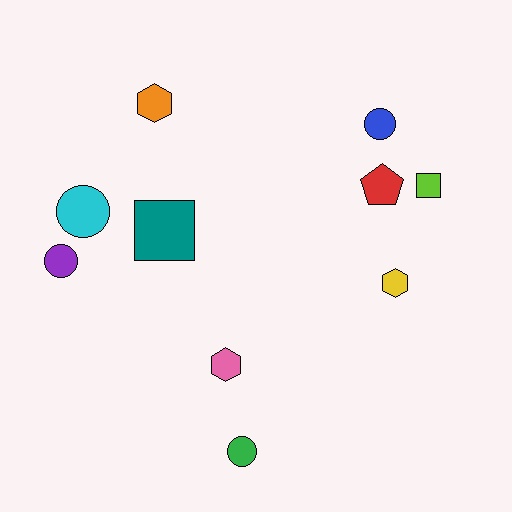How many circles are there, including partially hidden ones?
There are 4 circles.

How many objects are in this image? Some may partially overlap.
There are 10 objects.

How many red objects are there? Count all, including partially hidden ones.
There is 1 red object.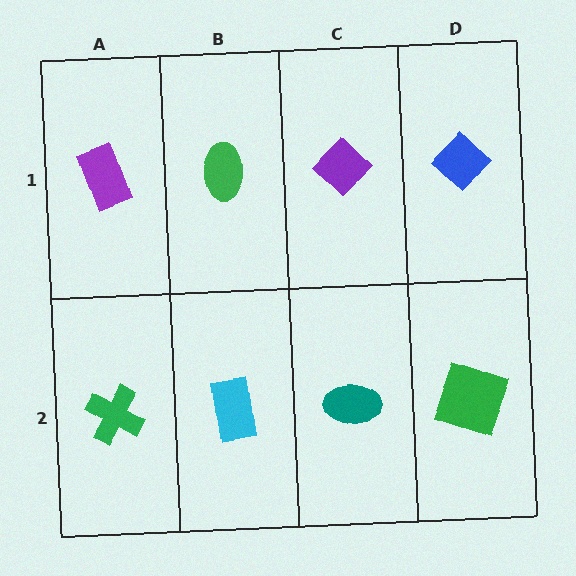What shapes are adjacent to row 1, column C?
A teal ellipse (row 2, column C), a green ellipse (row 1, column B), a blue diamond (row 1, column D).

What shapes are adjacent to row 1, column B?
A cyan rectangle (row 2, column B), a purple rectangle (row 1, column A), a purple diamond (row 1, column C).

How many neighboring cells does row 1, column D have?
2.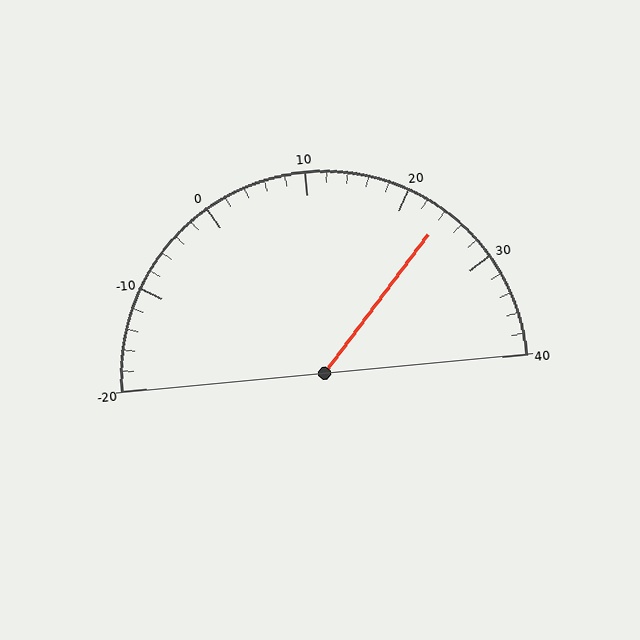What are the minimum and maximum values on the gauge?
The gauge ranges from -20 to 40.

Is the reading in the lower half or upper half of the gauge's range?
The reading is in the upper half of the range (-20 to 40).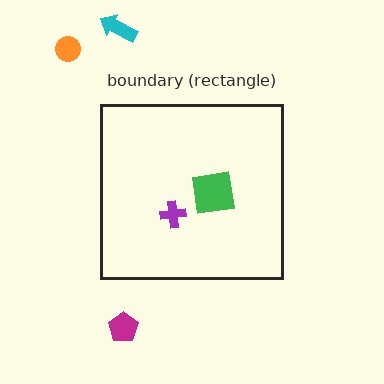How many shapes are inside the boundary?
2 inside, 3 outside.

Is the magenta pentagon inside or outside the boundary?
Outside.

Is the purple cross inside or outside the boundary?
Inside.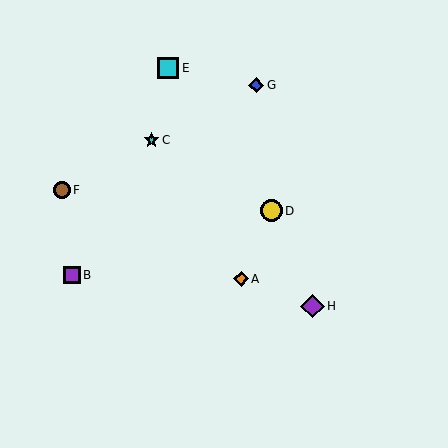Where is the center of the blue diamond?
The center of the blue diamond is at (256, 85).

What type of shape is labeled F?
Shape F is a brown circle.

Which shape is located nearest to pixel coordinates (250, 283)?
The orange diamond (labeled A) at (241, 279) is nearest to that location.